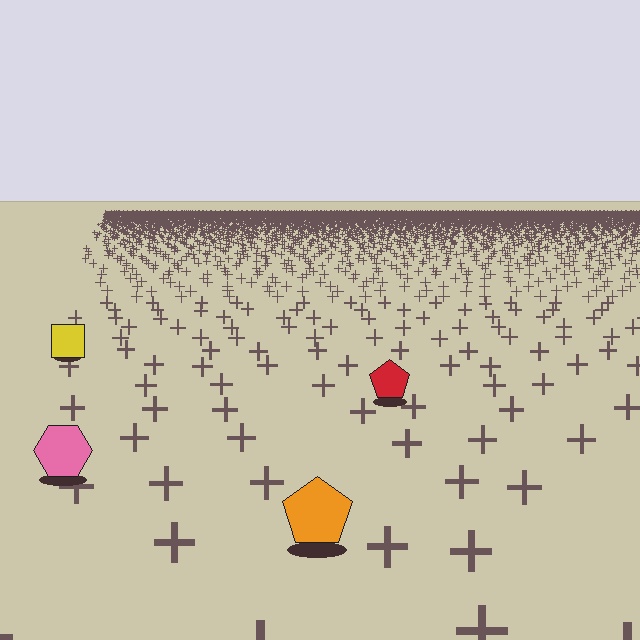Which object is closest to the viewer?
The orange pentagon is closest. The texture marks near it are larger and more spread out.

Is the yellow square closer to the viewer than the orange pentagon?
No. The orange pentagon is closer — you can tell from the texture gradient: the ground texture is coarser near it.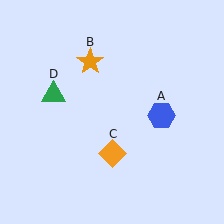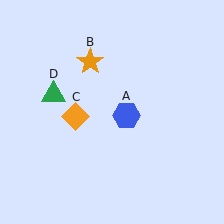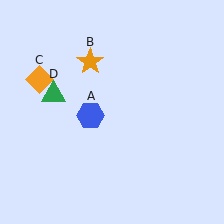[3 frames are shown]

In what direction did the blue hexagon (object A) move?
The blue hexagon (object A) moved left.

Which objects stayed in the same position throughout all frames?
Orange star (object B) and green triangle (object D) remained stationary.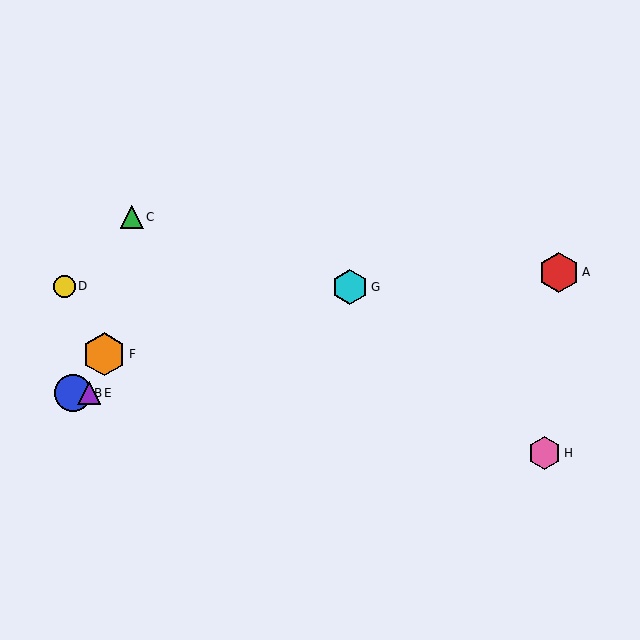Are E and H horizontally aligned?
No, E is at y≈393 and H is at y≈453.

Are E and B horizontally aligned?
Yes, both are at y≈393.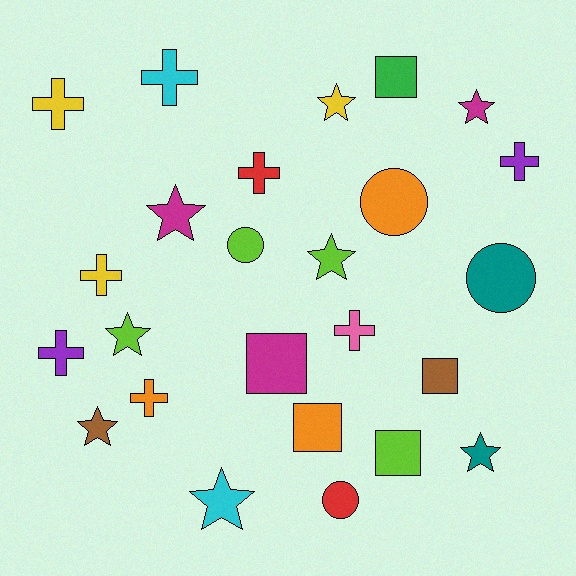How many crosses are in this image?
There are 8 crosses.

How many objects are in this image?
There are 25 objects.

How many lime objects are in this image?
There are 4 lime objects.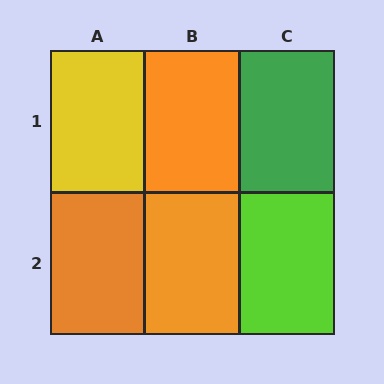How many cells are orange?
3 cells are orange.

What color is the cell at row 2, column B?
Orange.